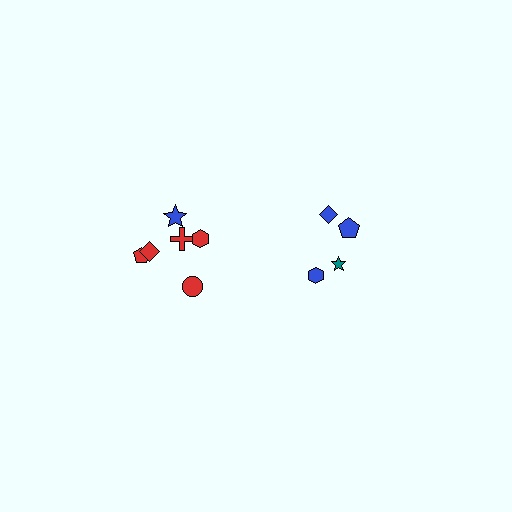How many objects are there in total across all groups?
There are 10 objects.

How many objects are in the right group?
There are 4 objects.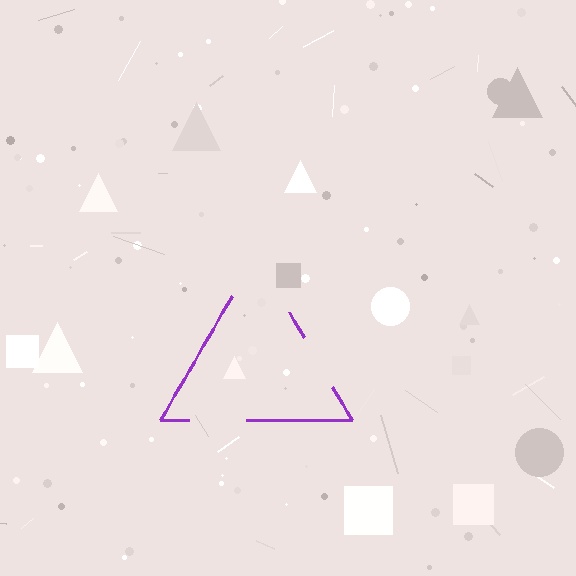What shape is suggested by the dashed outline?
The dashed outline suggests a triangle.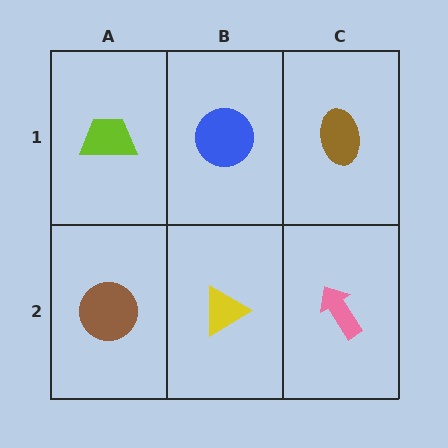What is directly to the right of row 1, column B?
A brown ellipse.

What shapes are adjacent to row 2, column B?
A blue circle (row 1, column B), a brown circle (row 2, column A), a pink arrow (row 2, column C).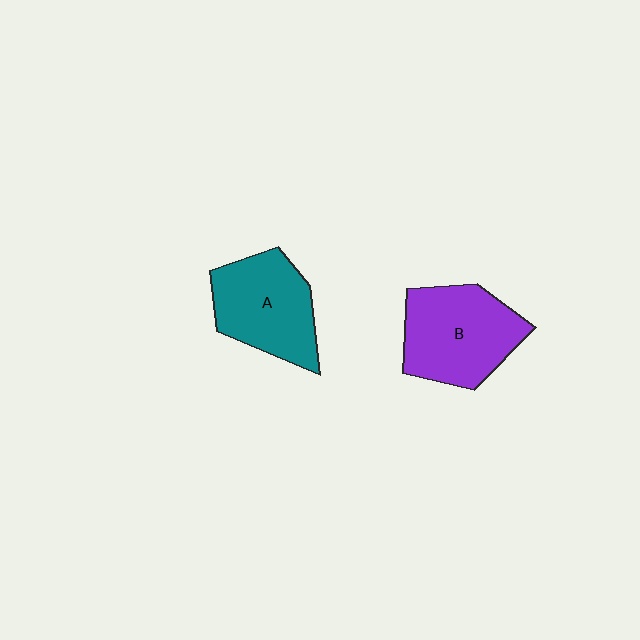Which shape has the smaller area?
Shape A (teal).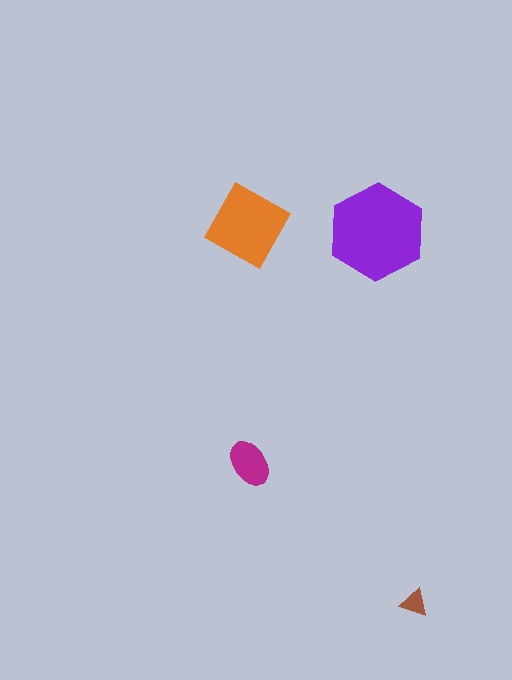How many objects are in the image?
There are 4 objects in the image.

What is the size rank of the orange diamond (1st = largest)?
2nd.